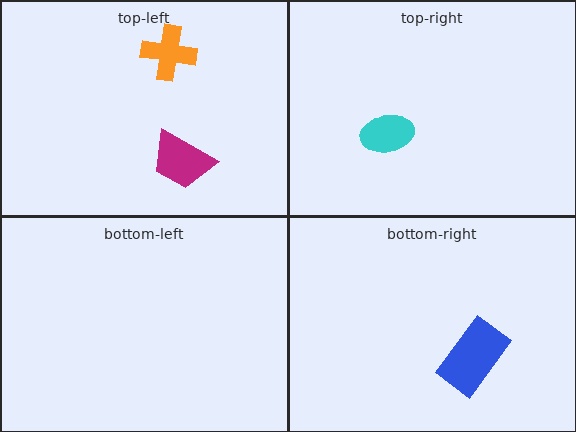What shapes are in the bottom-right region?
The blue rectangle.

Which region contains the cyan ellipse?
The top-right region.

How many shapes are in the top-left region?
2.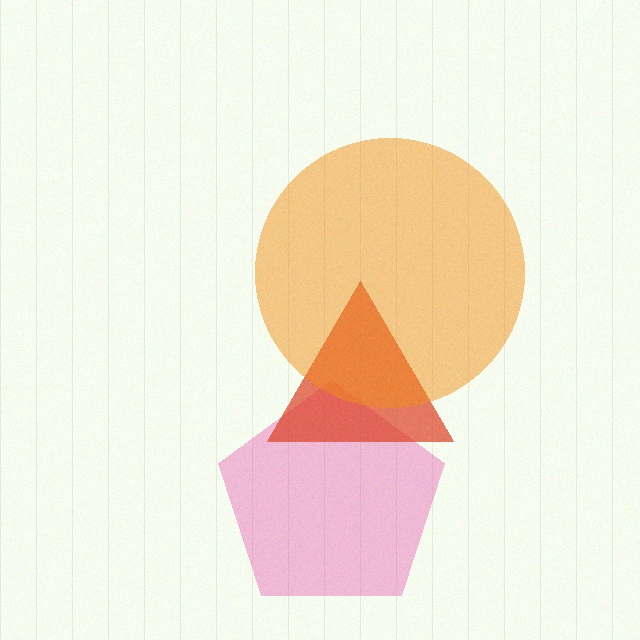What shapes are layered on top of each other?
The layered shapes are: a pink pentagon, a red triangle, an orange circle.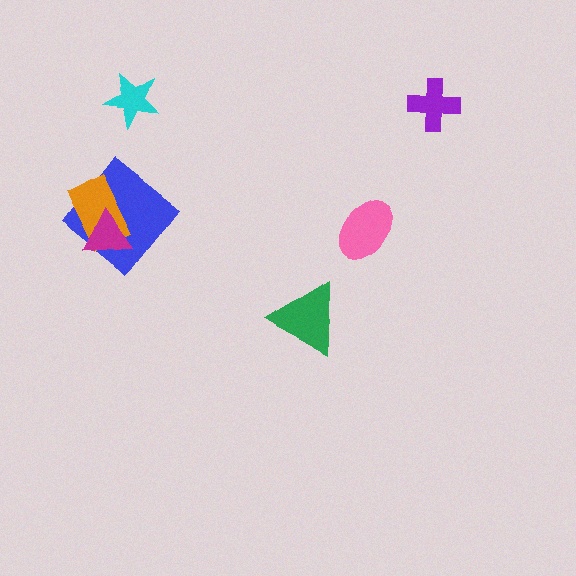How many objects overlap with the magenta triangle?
2 objects overlap with the magenta triangle.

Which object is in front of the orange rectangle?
The magenta triangle is in front of the orange rectangle.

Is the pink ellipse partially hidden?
No, no other shape covers it.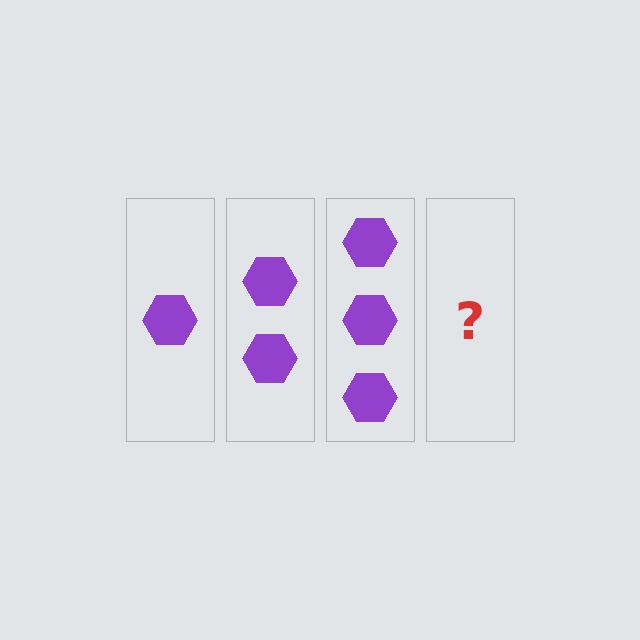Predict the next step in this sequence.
The next step is 4 hexagons.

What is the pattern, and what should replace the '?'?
The pattern is that each step adds one more hexagon. The '?' should be 4 hexagons.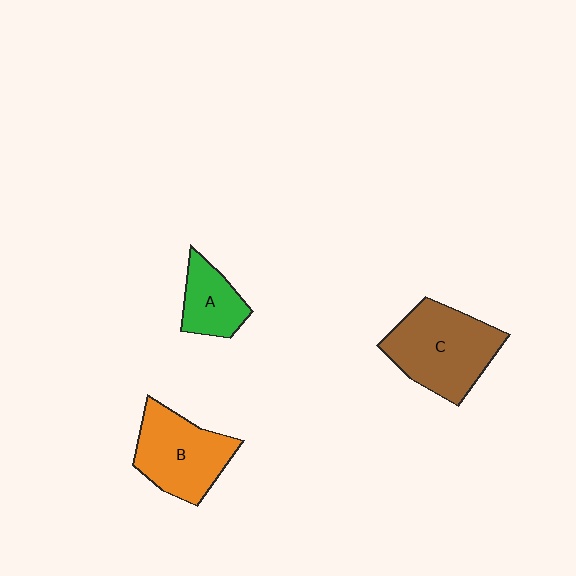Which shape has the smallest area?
Shape A (green).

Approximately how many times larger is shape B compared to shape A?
Approximately 1.7 times.